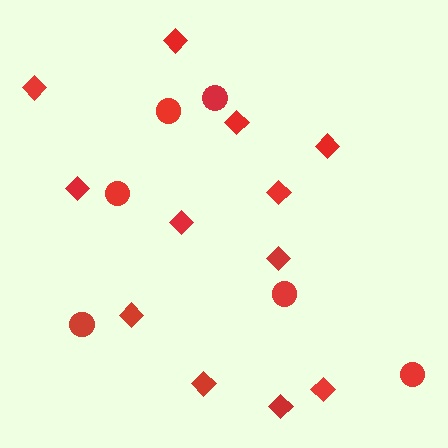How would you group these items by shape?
There are 2 groups: one group of diamonds (12) and one group of circles (6).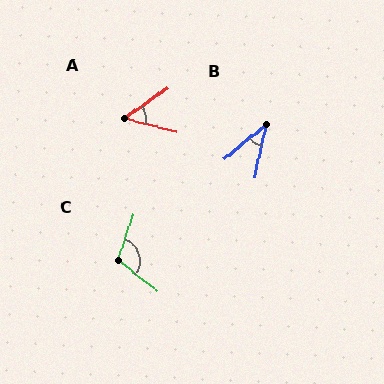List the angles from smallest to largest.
B (38°), A (51°), C (110°).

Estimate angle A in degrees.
Approximately 51 degrees.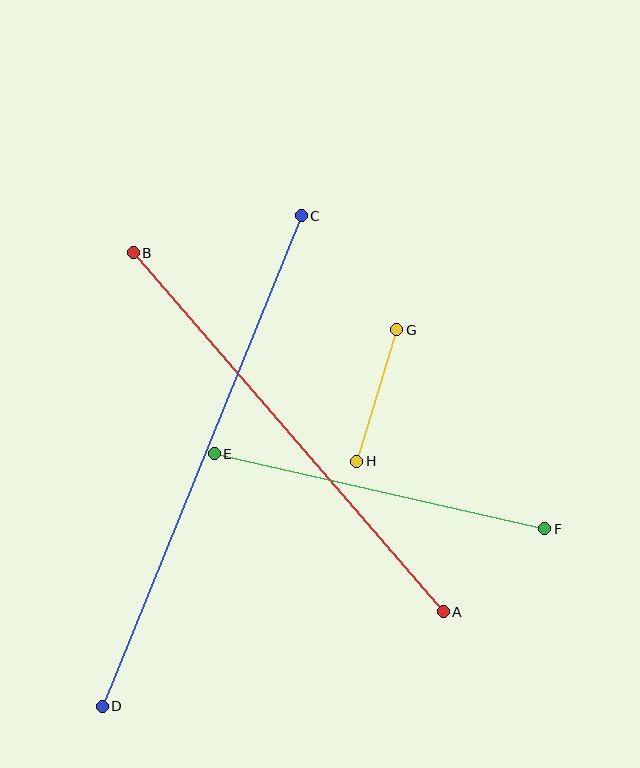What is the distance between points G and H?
The distance is approximately 138 pixels.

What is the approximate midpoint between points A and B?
The midpoint is at approximately (288, 432) pixels.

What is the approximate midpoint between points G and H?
The midpoint is at approximately (377, 395) pixels.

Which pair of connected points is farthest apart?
Points C and D are farthest apart.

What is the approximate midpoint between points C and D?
The midpoint is at approximately (202, 461) pixels.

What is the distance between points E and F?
The distance is approximately 339 pixels.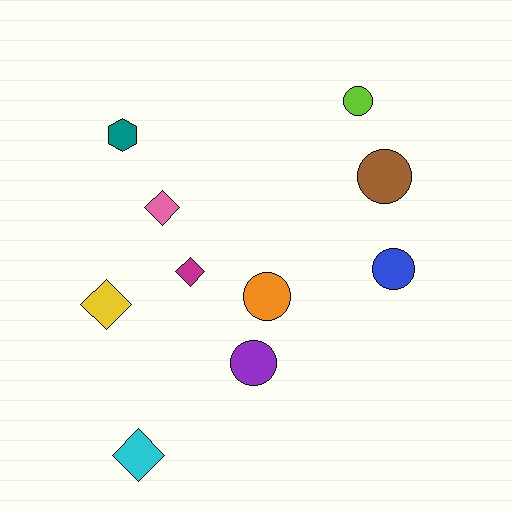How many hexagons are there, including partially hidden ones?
There is 1 hexagon.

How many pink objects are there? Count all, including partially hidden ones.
There is 1 pink object.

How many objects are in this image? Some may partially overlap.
There are 10 objects.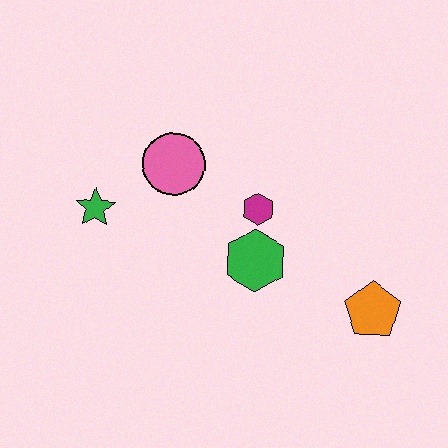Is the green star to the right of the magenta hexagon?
No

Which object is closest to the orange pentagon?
The green hexagon is closest to the orange pentagon.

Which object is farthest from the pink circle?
The orange pentagon is farthest from the pink circle.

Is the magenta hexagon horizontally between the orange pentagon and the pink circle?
Yes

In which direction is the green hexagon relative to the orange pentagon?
The green hexagon is to the left of the orange pentagon.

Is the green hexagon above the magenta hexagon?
No